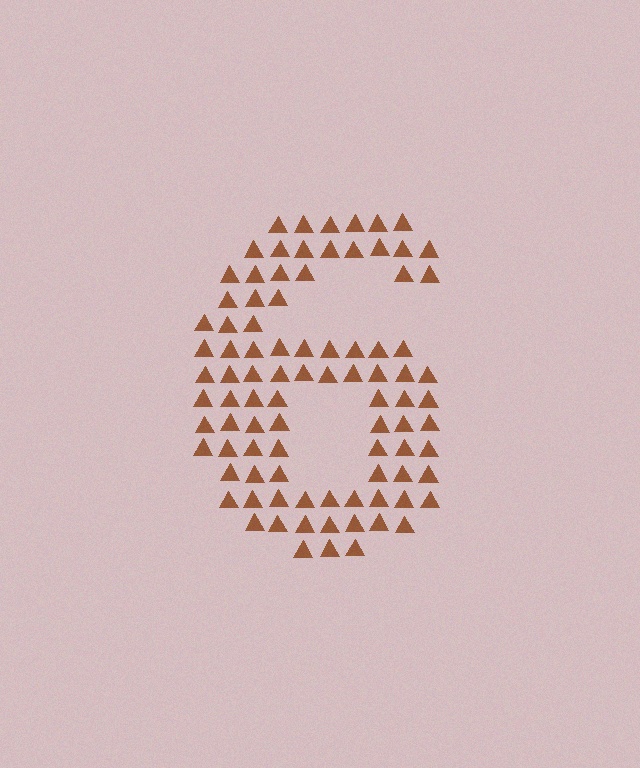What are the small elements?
The small elements are triangles.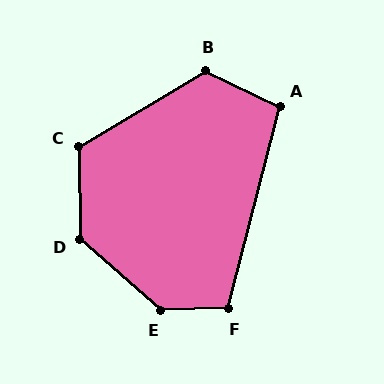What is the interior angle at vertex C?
Approximately 120 degrees (obtuse).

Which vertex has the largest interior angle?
E, at approximately 138 degrees.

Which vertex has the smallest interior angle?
A, at approximately 102 degrees.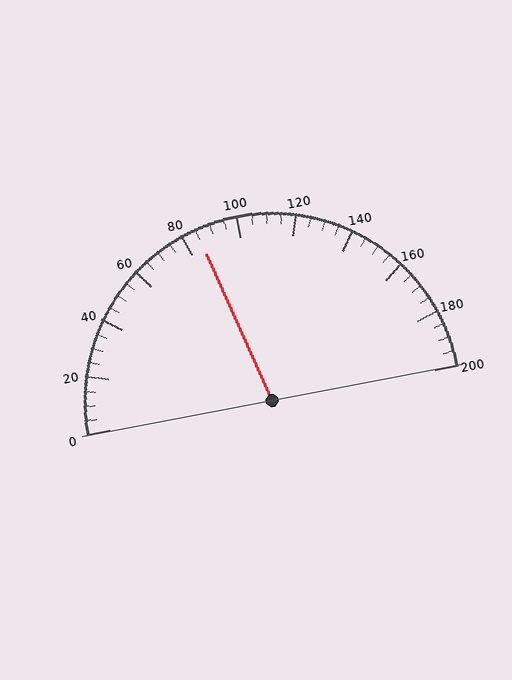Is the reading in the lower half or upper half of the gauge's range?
The reading is in the lower half of the range (0 to 200).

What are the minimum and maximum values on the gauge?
The gauge ranges from 0 to 200.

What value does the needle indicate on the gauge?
The needle indicates approximately 85.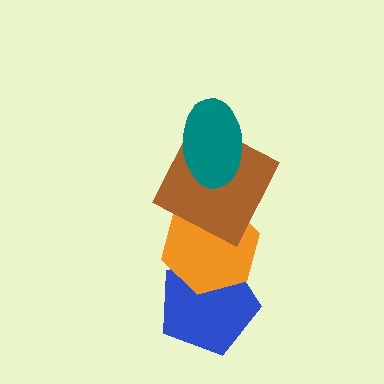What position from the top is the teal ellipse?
The teal ellipse is 1st from the top.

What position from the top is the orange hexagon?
The orange hexagon is 3rd from the top.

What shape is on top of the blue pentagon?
The orange hexagon is on top of the blue pentagon.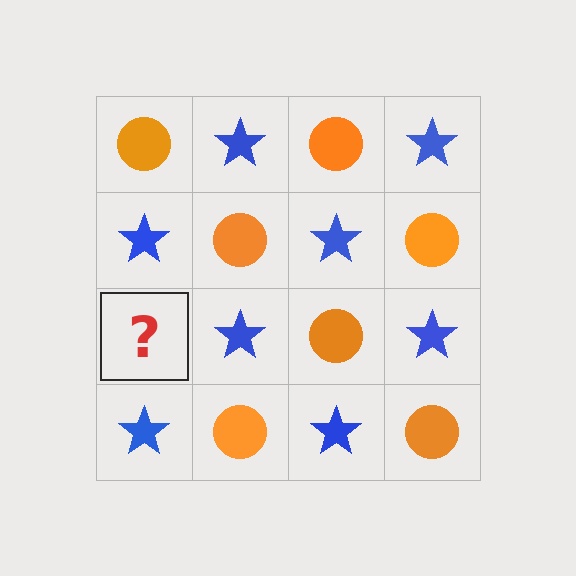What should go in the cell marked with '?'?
The missing cell should contain an orange circle.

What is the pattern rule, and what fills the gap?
The rule is that it alternates orange circle and blue star in a checkerboard pattern. The gap should be filled with an orange circle.